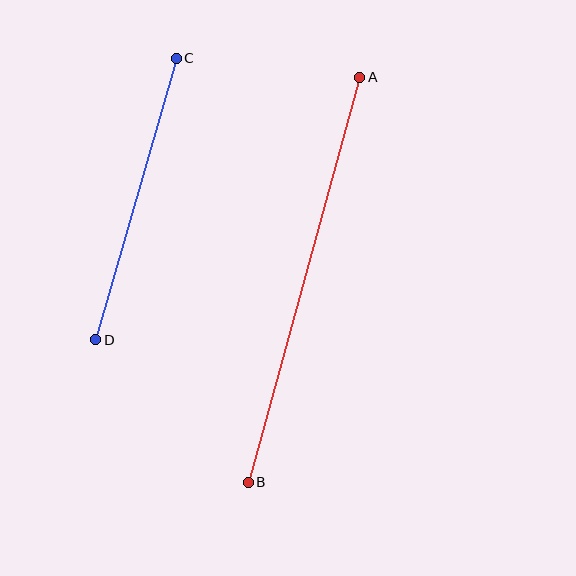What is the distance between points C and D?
The distance is approximately 293 pixels.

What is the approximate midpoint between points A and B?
The midpoint is at approximately (304, 280) pixels.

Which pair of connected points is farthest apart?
Points A and B are farthest apart.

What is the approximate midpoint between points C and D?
The midpoint is at approximately (136, 199) pixels.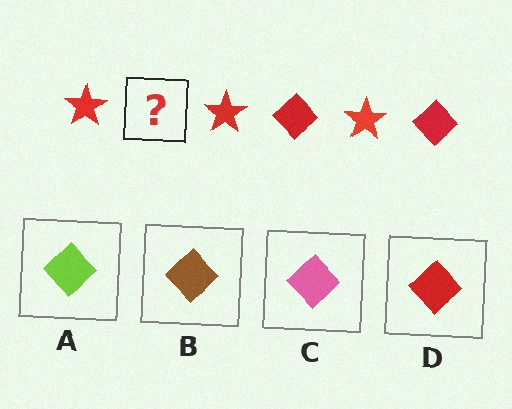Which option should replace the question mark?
Option D.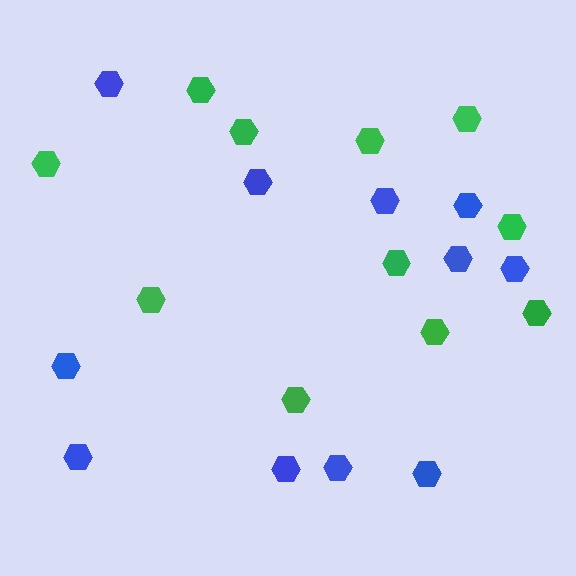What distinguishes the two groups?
There are 2 groups: one group of blue hexagons (11) and one group of green hexagons (11).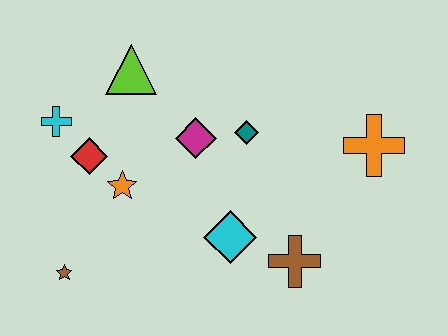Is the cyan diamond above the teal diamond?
No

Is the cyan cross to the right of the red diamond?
No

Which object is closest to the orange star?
The red diamond is closest to the orange star.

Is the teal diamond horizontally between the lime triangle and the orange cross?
Yes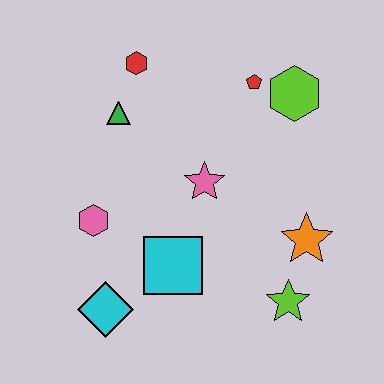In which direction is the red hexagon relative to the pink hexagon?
The red hexagon is above the pink hexagon.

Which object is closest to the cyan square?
The cyan diamond is closest to the cyan square.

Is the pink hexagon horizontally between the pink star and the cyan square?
No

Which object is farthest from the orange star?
The red hexagon is farthest from the orange star.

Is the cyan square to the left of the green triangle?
No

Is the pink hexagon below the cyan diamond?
No